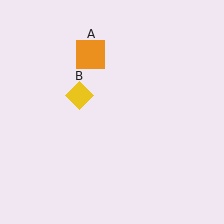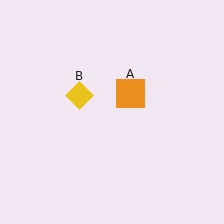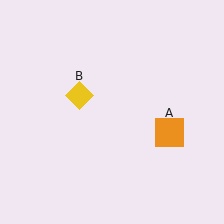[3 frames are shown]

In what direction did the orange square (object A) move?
The orange square (object A) moved down and to the right.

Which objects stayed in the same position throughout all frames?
Yellow diamond (object B) remained stationary.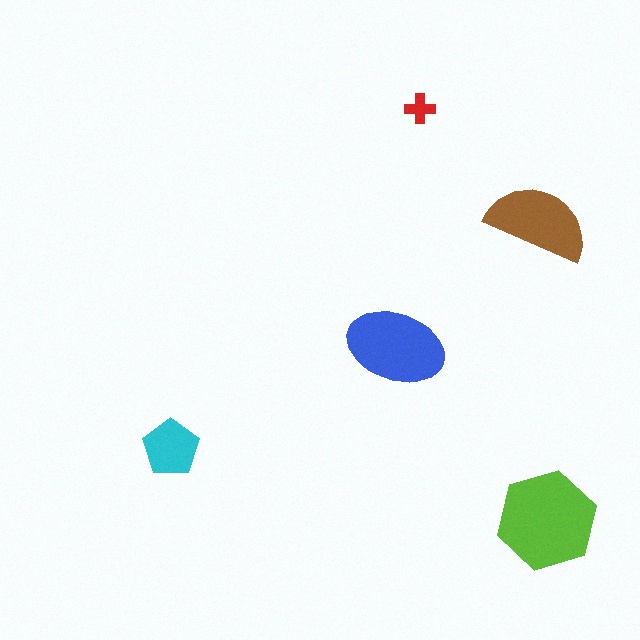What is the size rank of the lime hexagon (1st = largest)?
1st.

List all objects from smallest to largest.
The red cross, the cyan pentagon, the brown semicircle, the blue ellipse, the lime hexagon.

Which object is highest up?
The red cross is topmost.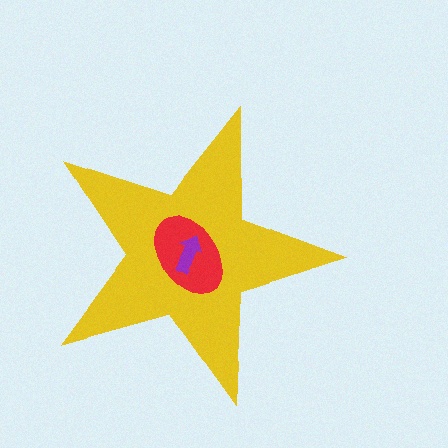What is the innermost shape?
The purple arrow.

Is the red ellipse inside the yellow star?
Yes.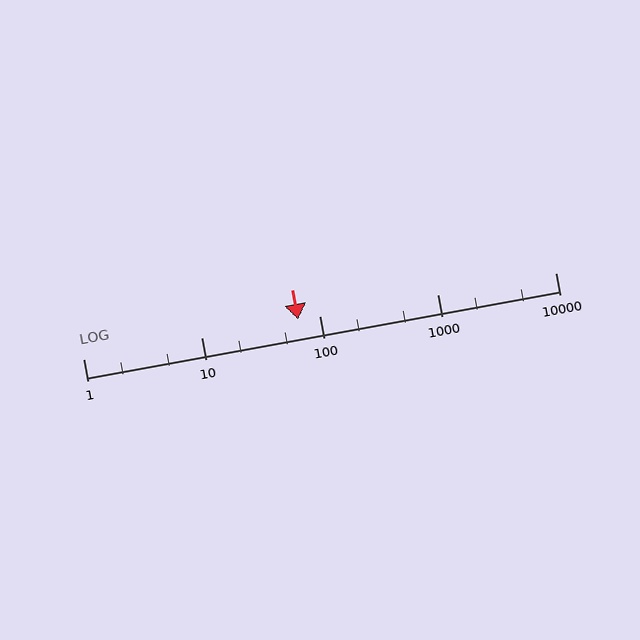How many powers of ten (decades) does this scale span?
The scale spans 4 decades, from 1 to 10000.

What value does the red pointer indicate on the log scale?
The pointer indicates approximately 66.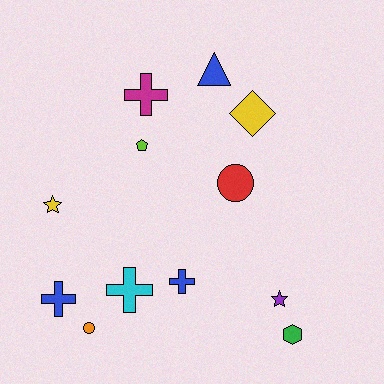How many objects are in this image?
There are 12 objects.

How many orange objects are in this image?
There is 1 orange object.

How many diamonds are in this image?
There is 1 diamond.